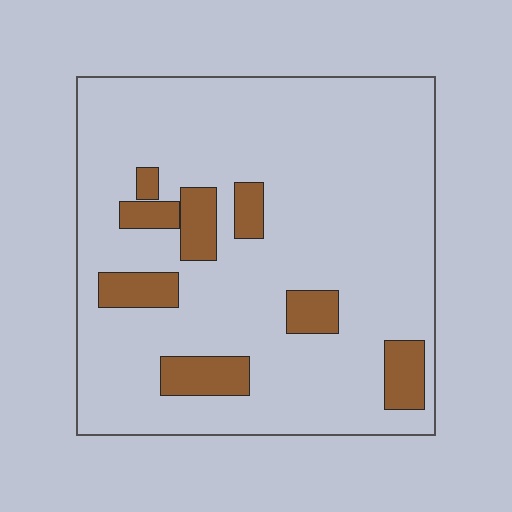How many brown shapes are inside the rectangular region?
8.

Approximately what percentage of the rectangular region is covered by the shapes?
Approximately 15%.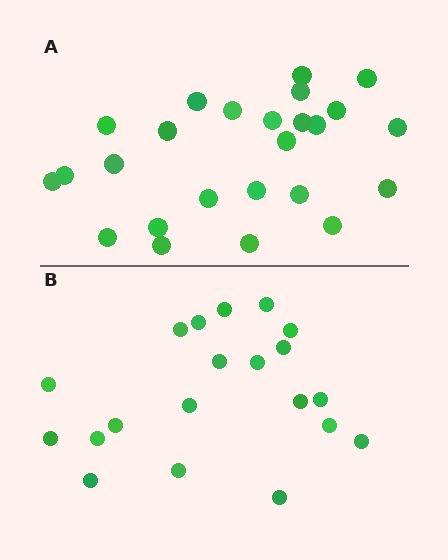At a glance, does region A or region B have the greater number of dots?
Region A (the top region) has more dots.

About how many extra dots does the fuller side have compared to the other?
Region A has about 5 more dots than region B.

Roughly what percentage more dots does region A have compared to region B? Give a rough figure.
About 25% more.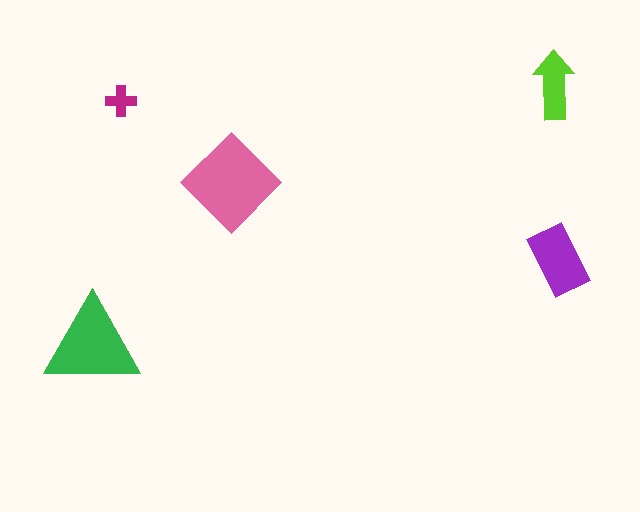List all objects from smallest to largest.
The magenta cross, the lime arrow, the purple rectangle, the green triangle, the pink diamond.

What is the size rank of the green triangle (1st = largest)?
2nd.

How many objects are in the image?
There are 5 objects in the image.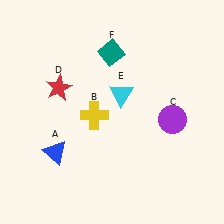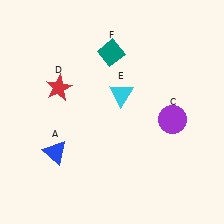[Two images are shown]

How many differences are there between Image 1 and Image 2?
There is 1 difference between the two images.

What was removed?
The yellow cross (B) was removed in Image 2.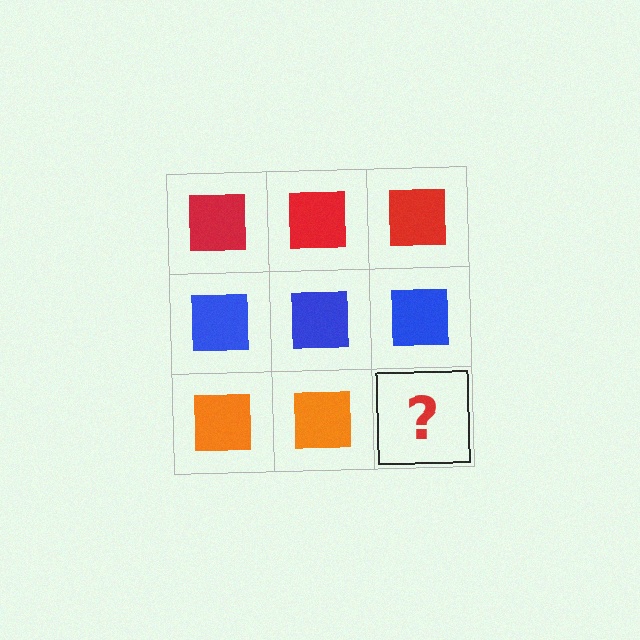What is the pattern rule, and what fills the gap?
The rule is that each row has a consistent color. The gap should be filled with an orange square.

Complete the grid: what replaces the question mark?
The question mark should be replaced with an orange square.